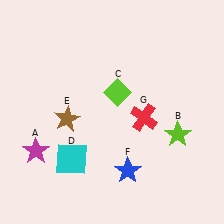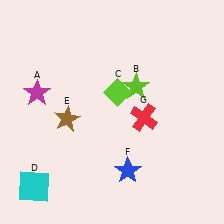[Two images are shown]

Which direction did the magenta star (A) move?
The magenta star (A) moved up.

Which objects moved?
The objects that moved are: the magenta star (A), the lime star (B), the cyan square (D).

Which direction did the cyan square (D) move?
The cyan square (D) moved left.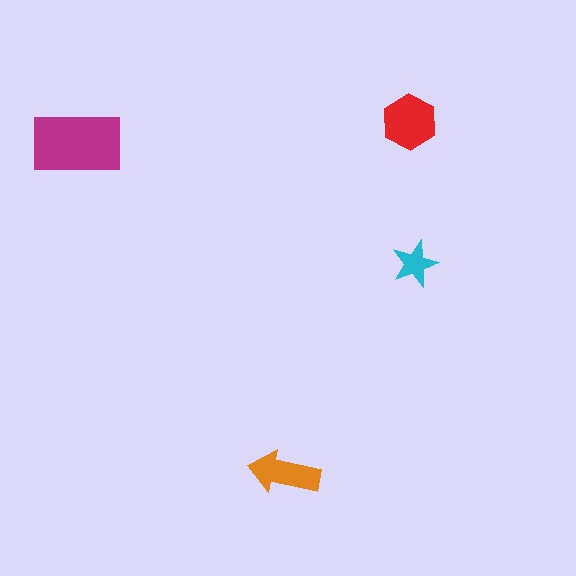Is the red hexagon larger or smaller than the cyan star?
Larger.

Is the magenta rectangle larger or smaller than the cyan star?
Larger.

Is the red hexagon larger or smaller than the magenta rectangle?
Smaller.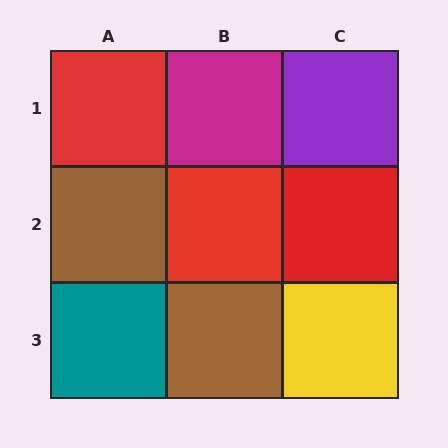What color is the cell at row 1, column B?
Magenta.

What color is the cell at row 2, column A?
Brown.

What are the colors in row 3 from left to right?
Teal, brown, yellow.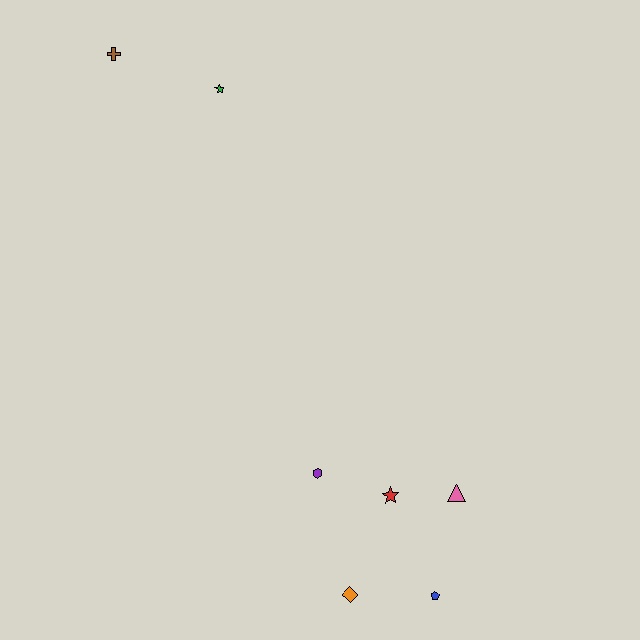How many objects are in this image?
There are 7 objects.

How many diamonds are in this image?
There is 1 diamond.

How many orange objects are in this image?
There is 1 orange object.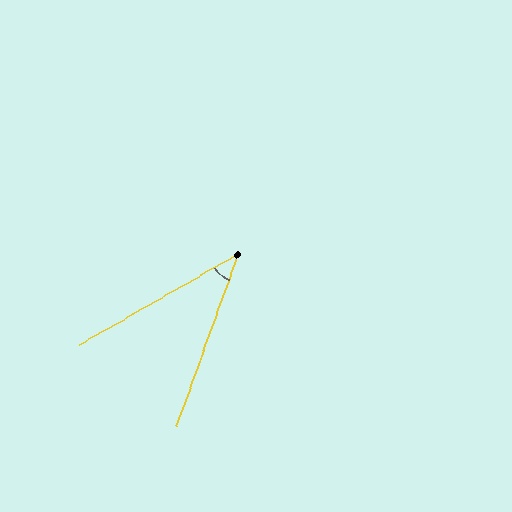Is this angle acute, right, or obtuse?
It is acute.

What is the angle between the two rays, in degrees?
Approximately 40 degrees.